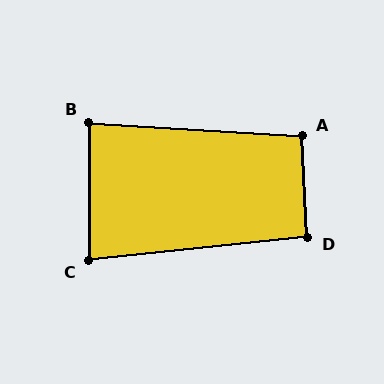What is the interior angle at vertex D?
Approximately 93 degrees (approximately right).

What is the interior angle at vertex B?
Approximately 87 degrees (approximately right).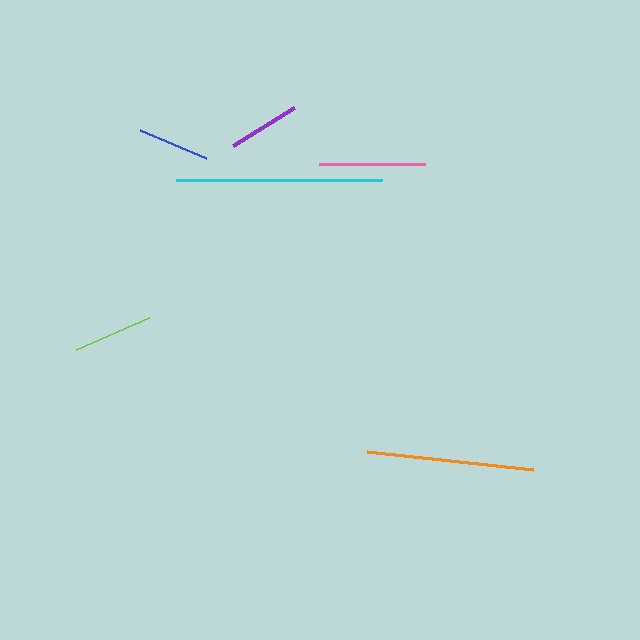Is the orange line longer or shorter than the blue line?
The orange line is longer than the blue line.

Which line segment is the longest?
The cyan line is the longest at approximately 206 pixels.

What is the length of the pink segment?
The pink segment is approximately 106 pixels long.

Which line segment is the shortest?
The blue line is the shortest at approximately 72 pixels.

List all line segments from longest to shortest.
From longest to shortest: cyan, orange, pink, lime, purple, blue.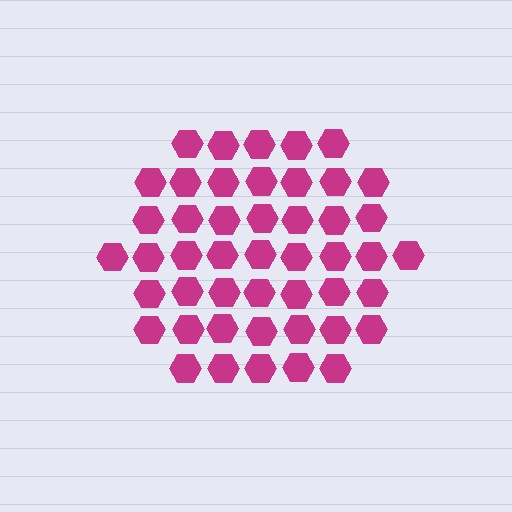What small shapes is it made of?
It is made of small hexagons.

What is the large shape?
The large shape is a hexagon.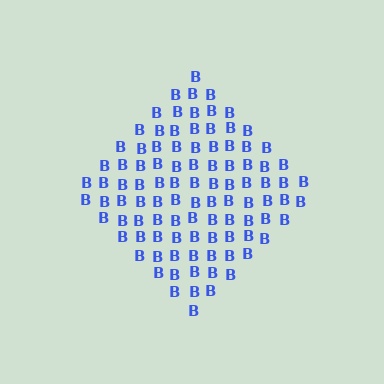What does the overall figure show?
The overall figure shows a diamond.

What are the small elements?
The small elements are letter B's.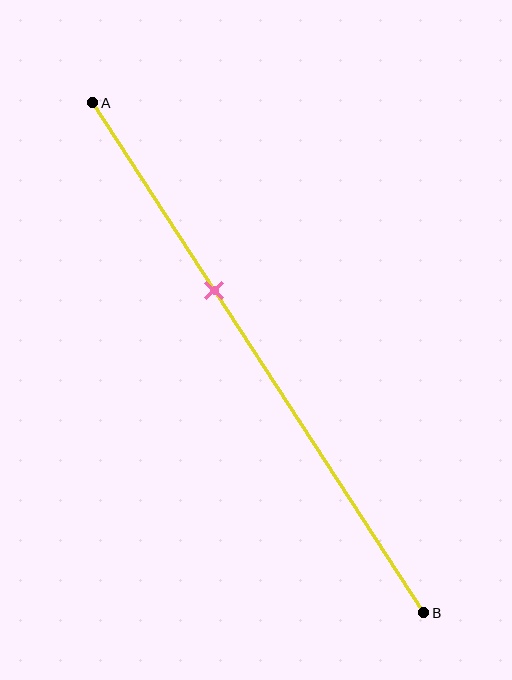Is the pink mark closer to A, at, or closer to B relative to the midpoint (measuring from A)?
The pink mark is closer to point A than the midpoint of segment AB.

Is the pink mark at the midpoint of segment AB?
No, the mark is at about 35% from A, not at the 50% midpoint.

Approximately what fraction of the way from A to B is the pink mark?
The pink mark is approximately 35% of the way from A to B.